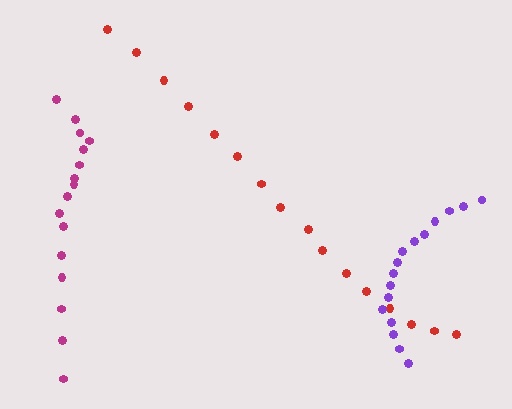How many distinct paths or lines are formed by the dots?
There are 3 distinct paths.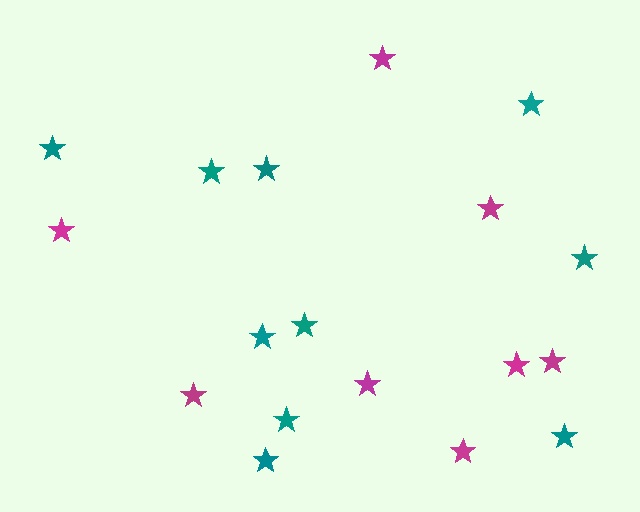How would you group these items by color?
There are 2 groups: one group of teal stars (10) and one group of magenta stars (8).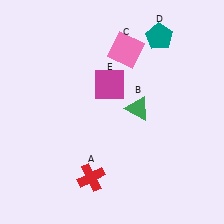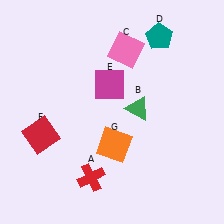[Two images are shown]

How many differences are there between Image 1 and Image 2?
There are 2 differences between the two images.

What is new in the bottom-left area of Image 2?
A red square (F) was added in the bottom-left area of Image 2.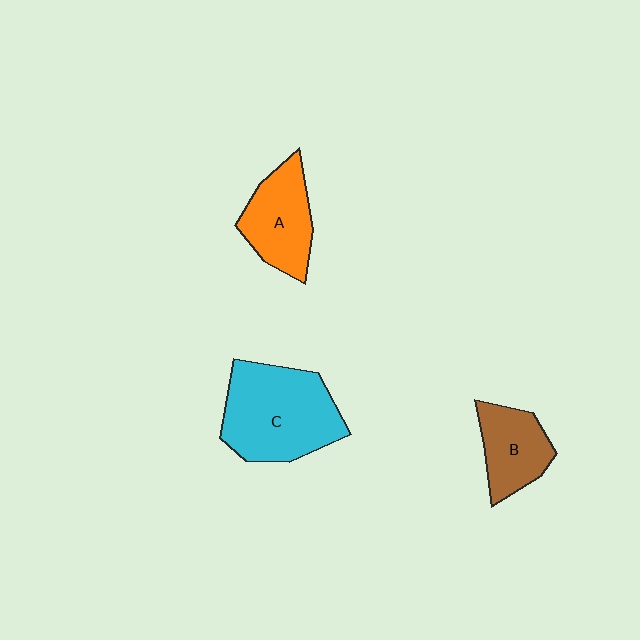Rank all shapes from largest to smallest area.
From largest to smallest: C (cyan), A (orange), B (brown).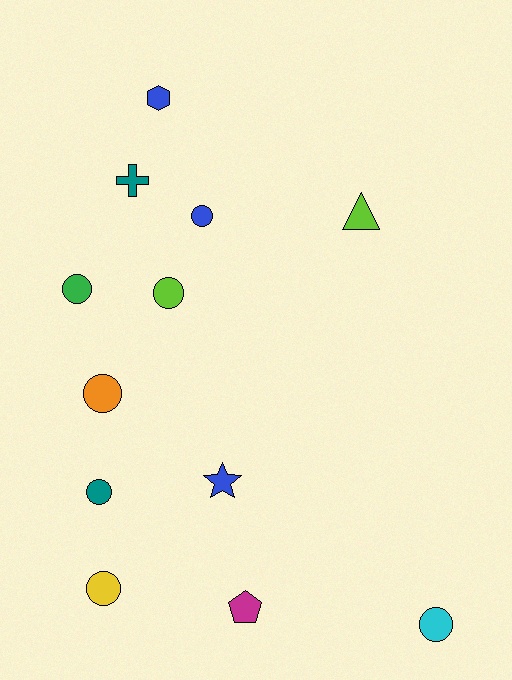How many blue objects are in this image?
There are 3 blue objects.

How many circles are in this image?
There are 7 circles.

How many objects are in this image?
There are 12 objects.